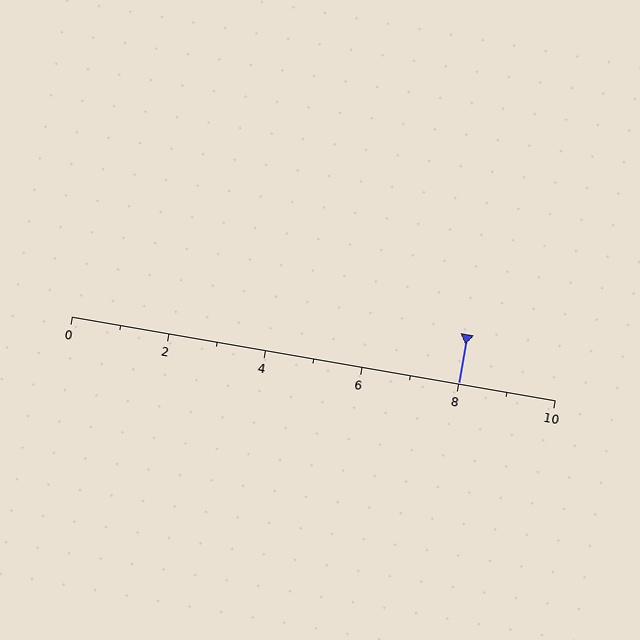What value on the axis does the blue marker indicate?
The marker indicates approximately 8.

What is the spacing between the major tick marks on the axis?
The major ticks are spaced 2 apart.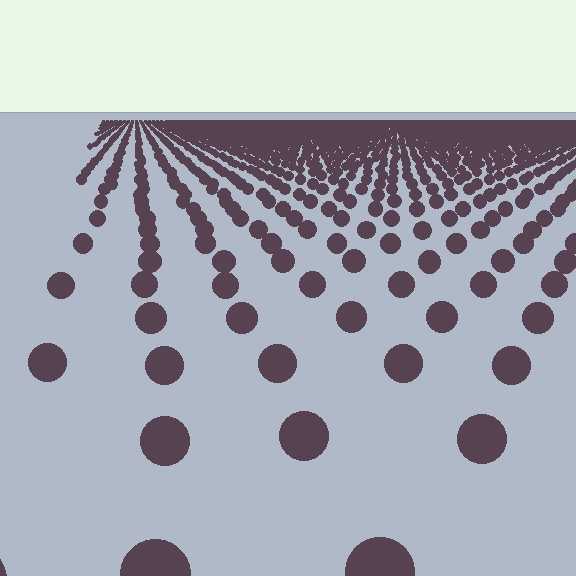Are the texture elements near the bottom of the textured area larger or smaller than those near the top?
Larger. Near the bottom, elements are closer to the viewer and appear at a bigger on-screen size.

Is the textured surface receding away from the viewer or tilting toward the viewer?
The surface is receding away from the viewer. Texture elements get smaller and denser toward the top.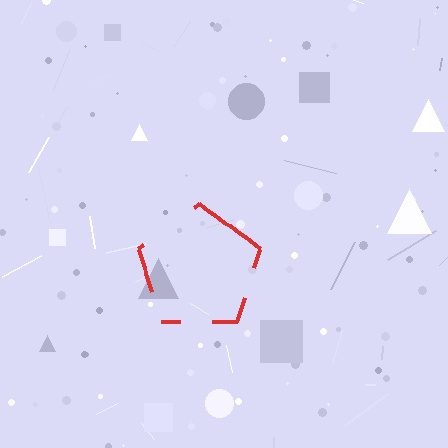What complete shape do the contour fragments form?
The contour fragments form a pentagon.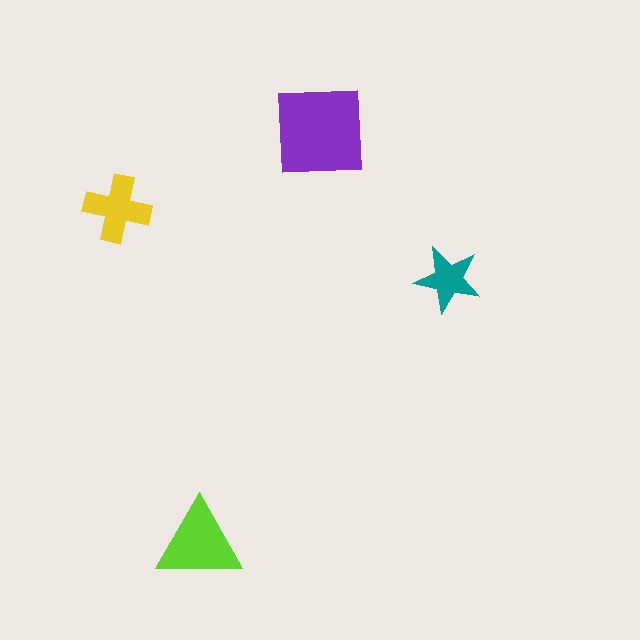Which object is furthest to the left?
The yellow cross is leftmost.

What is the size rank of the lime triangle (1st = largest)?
2nd.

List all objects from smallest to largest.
The teal star, the yellow cross, the lime triangle, the purple square.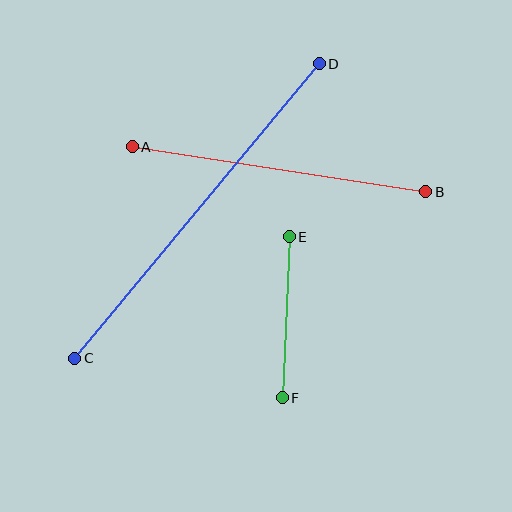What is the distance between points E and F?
The distance is approximately 161 pixels.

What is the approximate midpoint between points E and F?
The midpoint is at approximately (286, 317) pixels.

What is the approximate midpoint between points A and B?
The midpoint is at approximately (279, 169) pixels.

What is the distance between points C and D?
The distance is approximately 383 pixels.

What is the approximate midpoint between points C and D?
The midpoint is at approximately (197, 211) pixels.